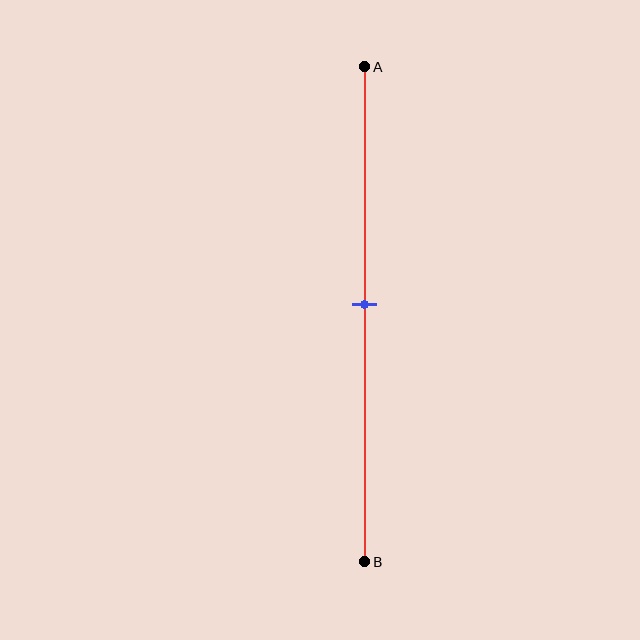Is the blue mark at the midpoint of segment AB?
Yes, the mark is approximately at the midpoint.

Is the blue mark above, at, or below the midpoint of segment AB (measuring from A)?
The blue mark is approximately at the midpoint of segment AB.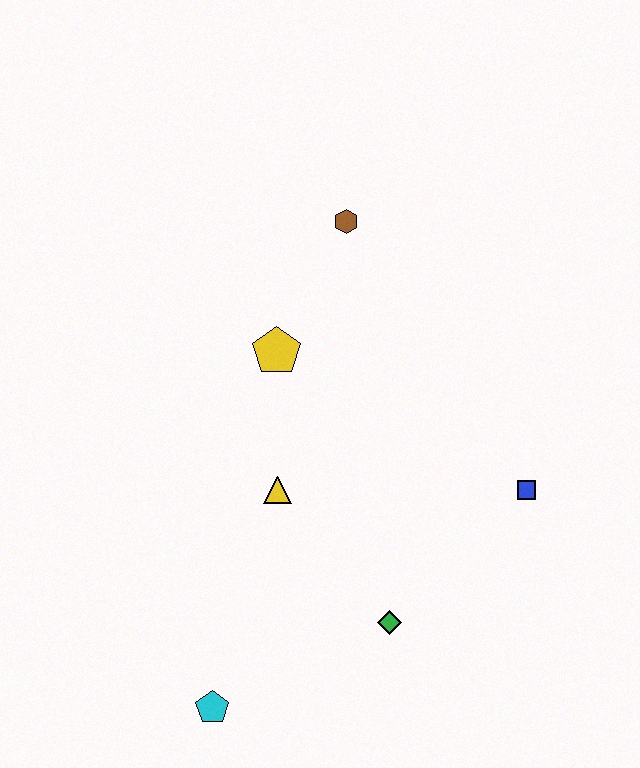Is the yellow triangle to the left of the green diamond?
Yes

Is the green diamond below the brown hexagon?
Yes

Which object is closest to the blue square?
The green diamond is closest to the blue square.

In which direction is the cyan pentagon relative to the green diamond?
The cyan pentagon is to the left of the green diamond.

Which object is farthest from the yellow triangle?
The brown hexagon is farthest from the yellow triangle.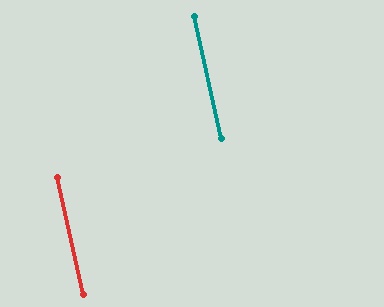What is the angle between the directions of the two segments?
Approximately 0 degrees.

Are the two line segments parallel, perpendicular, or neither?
Parallel — their directions differ by only 0.1°.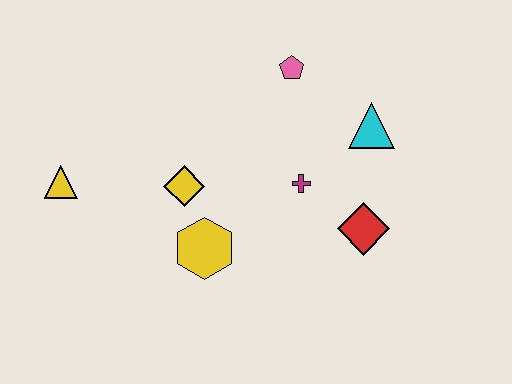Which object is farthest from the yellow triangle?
The cyan triangle is farthest from the yellow triangle.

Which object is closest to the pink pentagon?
The cyan triangle is closest to the pink pentagon.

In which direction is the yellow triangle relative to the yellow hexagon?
The yellow triangle is to the left of the yellow hexagon.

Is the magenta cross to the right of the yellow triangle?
Yes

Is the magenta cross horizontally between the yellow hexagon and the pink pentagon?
No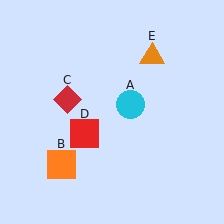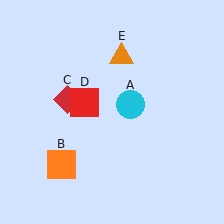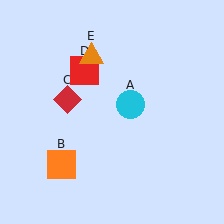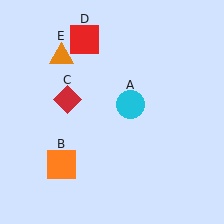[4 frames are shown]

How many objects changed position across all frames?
2 objects changed position: red square (object D), orange triangle (object E).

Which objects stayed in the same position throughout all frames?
Cyan circle (object A) and orange square (object B) and red diamond (object C) remained stationary.